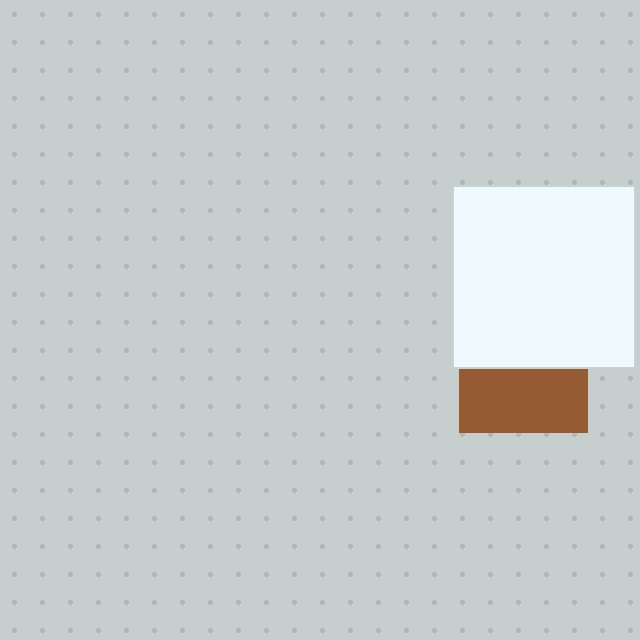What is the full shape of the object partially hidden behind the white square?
The partially hidden object is a brown square.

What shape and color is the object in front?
The object in front is a white square.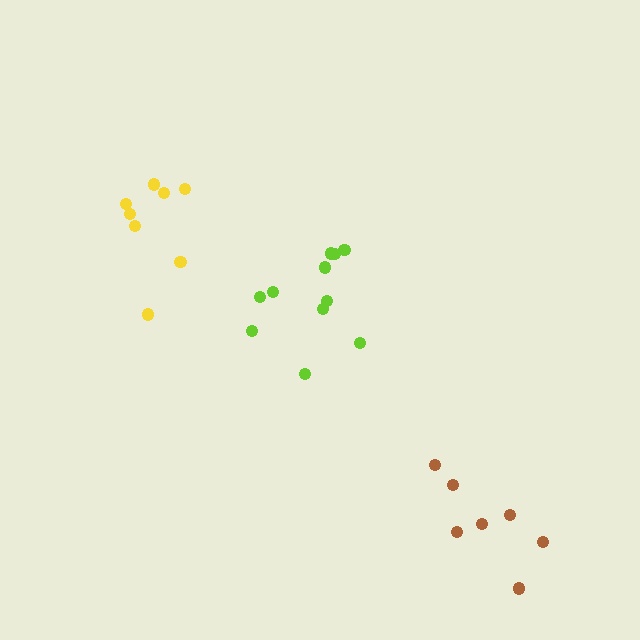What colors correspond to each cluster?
The clusters are colored: lime, yellow, brown.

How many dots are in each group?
Group 1: 11 dots, Group 2: 8 dots, Group 3: 7 dots (26 total).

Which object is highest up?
The yellow cluster is topmost.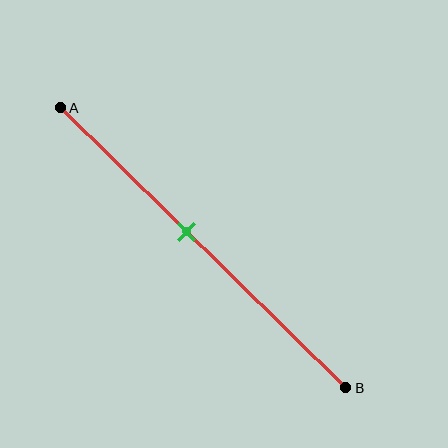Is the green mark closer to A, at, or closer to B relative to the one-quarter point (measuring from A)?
The green mark is closer to point B than the one-quarter point of segment AB.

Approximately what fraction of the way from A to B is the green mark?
The green mark is approximately 45% of the way from A to B.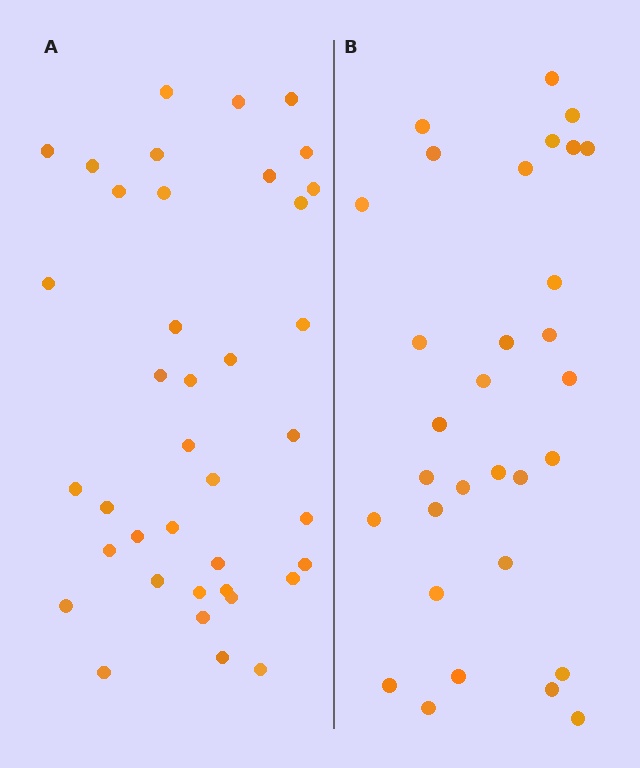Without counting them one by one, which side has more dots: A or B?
Region A (the left region) has more dots.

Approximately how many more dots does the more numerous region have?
Region A has roughly 8 or so more dots than region B.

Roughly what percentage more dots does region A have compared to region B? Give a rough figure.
About 25% more.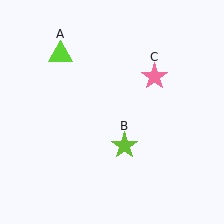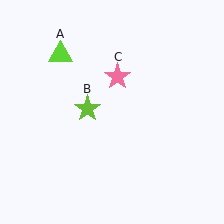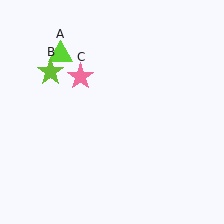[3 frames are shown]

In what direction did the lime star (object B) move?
The lime star (object B) moved up and to the left.